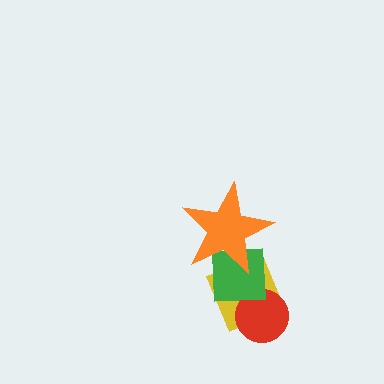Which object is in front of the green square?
The orange star is in front of the green square.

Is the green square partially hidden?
Yes, it is partially covered by another shape.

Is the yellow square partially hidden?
Yes, it is partially covered by another shape.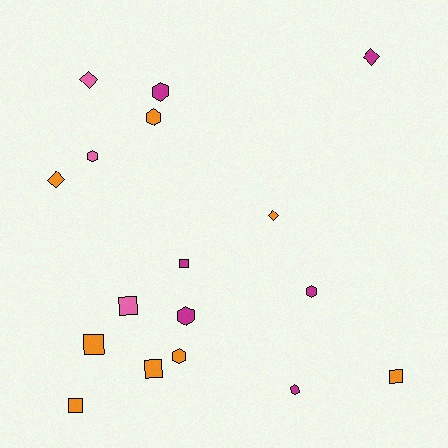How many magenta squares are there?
There is 1 magenta square.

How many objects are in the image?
There are 17 objects.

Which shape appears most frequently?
Hexagon, with 7 objects.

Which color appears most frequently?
Orange, with 8 objects.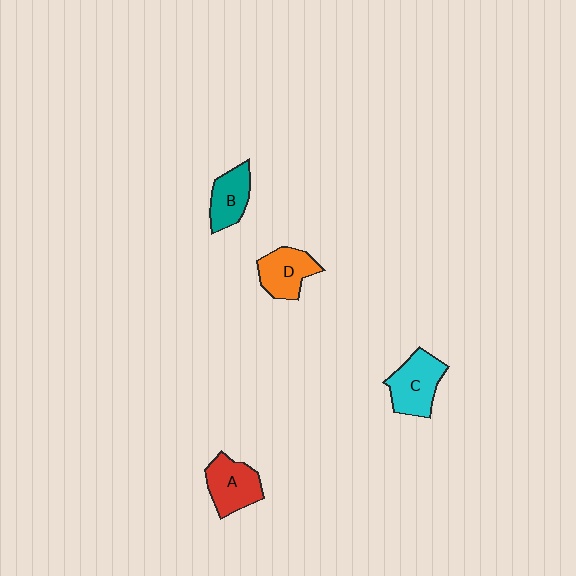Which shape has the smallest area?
Shape B (teal).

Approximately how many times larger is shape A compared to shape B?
Approximately 1.2 times.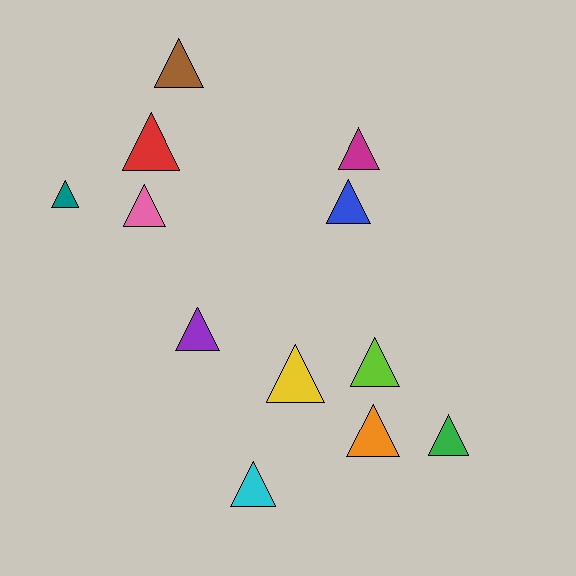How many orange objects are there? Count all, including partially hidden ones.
There is 1 orange object.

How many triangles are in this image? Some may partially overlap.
There are 12 triangles.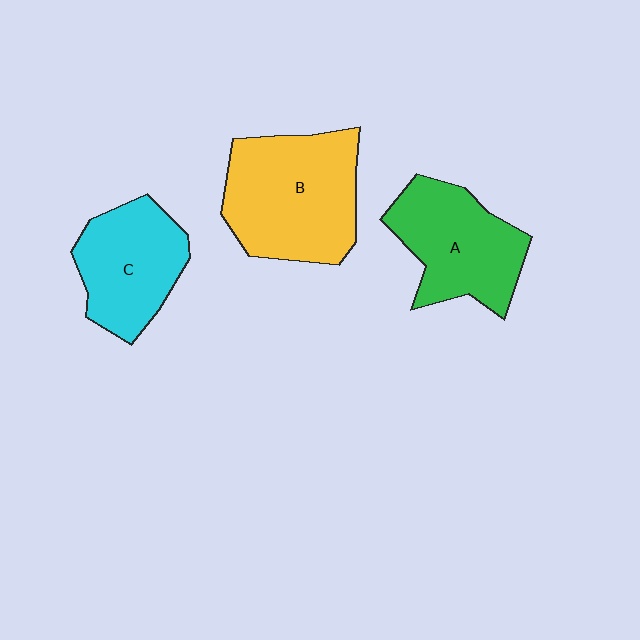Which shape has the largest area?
Shape B (yellow).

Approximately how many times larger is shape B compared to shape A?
Approximately 1.3 times.